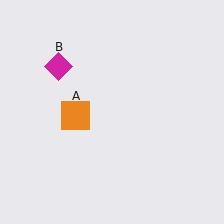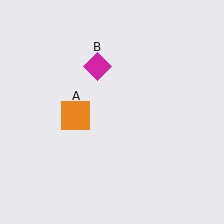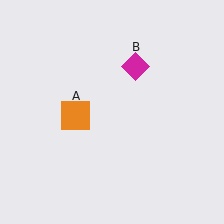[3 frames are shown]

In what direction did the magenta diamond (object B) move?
The magenta diamond (object B) moved right.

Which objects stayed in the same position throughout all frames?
Orange square (object A) remained stationary.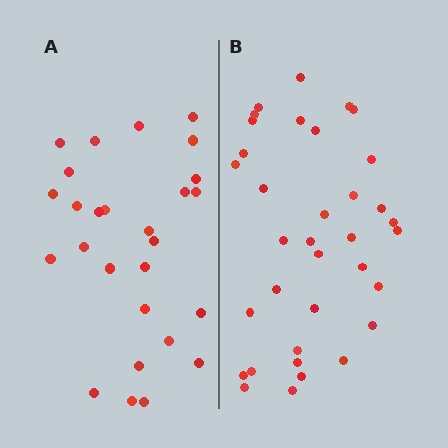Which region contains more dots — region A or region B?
Region B (the right region) has more dots.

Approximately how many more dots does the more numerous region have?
Region B has roughly 8 or so more dots than region A.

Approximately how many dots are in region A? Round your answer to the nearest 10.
About 30 dots. (The exact count is 27, which rounds to 30.)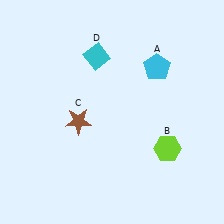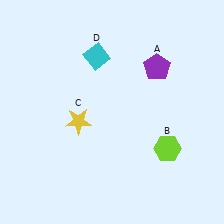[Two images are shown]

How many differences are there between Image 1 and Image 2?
There are 2 differences between the two images.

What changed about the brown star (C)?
In Image 1, C is brown. In Image 2, it changed to yellow.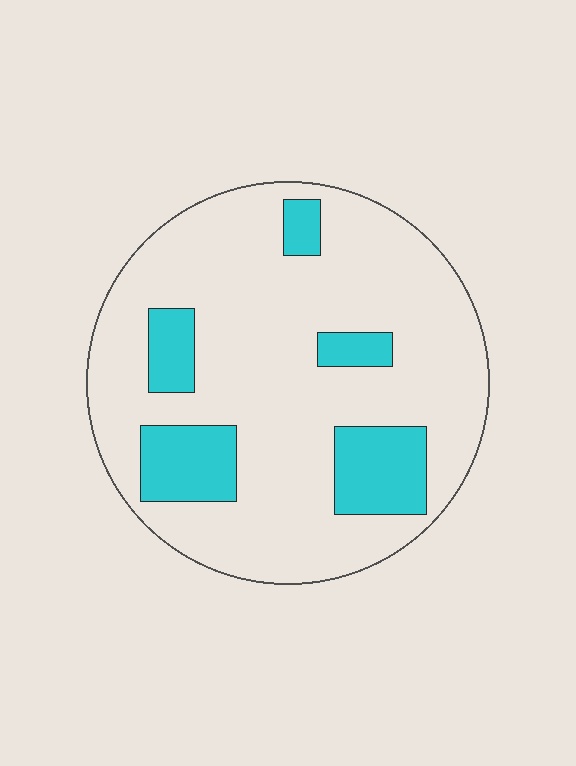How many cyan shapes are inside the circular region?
5.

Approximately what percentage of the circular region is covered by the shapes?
Approximately 20%.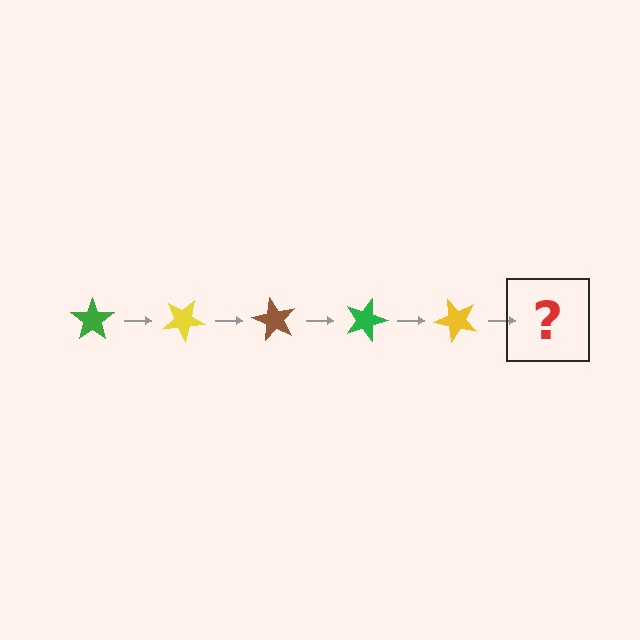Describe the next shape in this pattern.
It should be a brown star, rotated 150 degrees from the start.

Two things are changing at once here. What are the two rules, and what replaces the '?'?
The two rules are that it rotates 30 degrees each step and the color cycles through green, yellow, and brown. The '?' should be a brown star, rotated 150 degrees from the start.